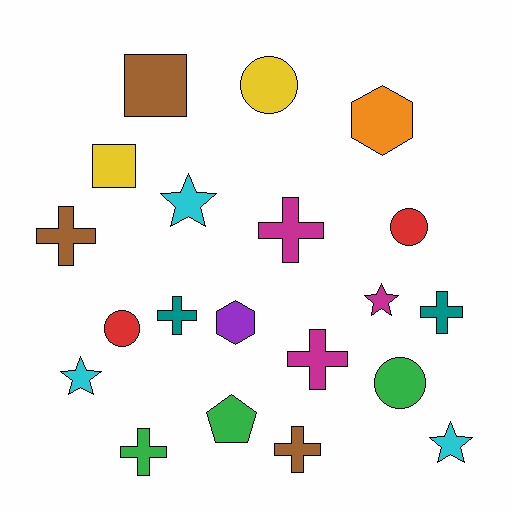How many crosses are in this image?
There are 7 crosses.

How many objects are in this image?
There are 20 objects.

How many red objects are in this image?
There are 2 red objects.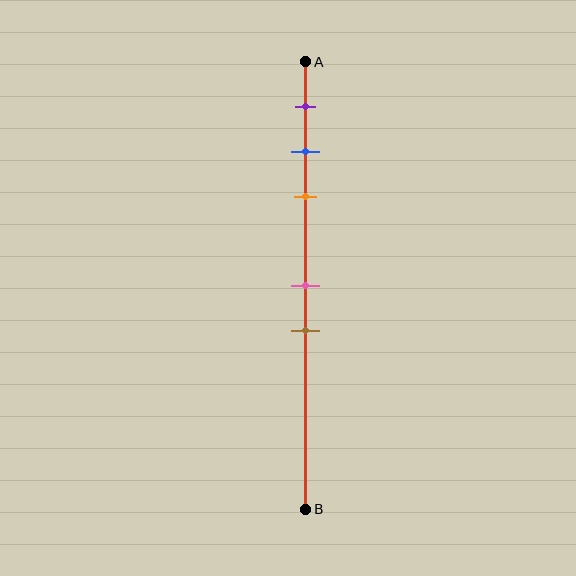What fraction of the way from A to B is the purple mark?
The purple mark is approximately 10% (0.1) of the way from A to B.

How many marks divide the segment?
There are 5 marks dividing the segment.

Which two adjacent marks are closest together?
The blue and orange marks are the closest adjacent pair.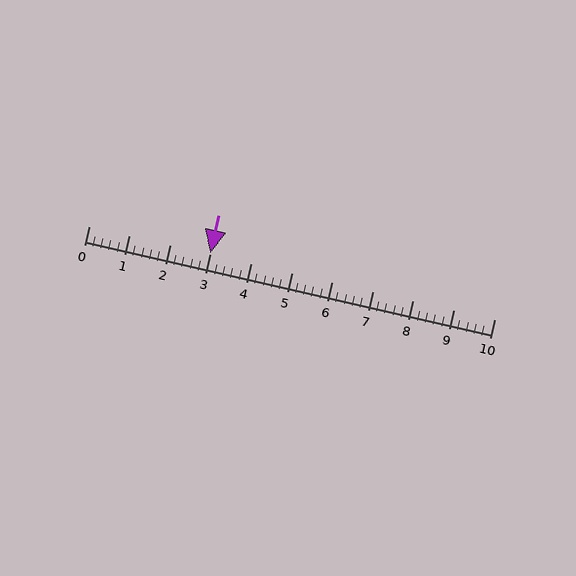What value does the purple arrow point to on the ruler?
The purple arrow points to approximately 3.0.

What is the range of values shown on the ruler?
The ruler shows values from 0 to 10.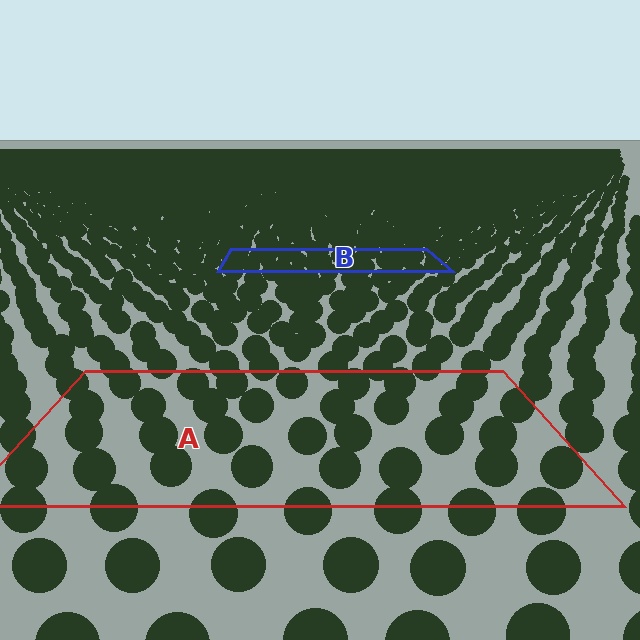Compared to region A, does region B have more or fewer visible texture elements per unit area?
Region B has more texture elements per unit area — they are packed more densely because it is farther away.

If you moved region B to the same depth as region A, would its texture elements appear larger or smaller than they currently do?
They would appear larger. At a closer depth, the same texture elements are projected at a bigger on-screen size.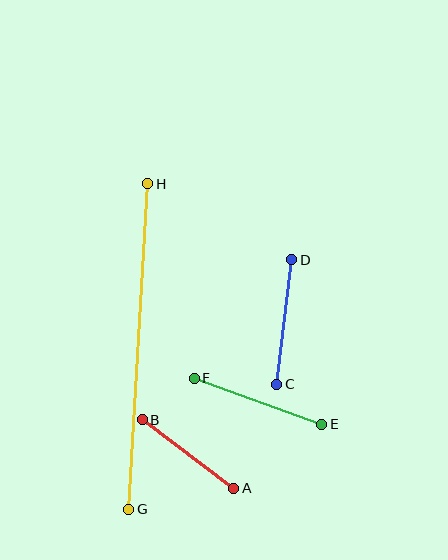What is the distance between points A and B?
The distance is approximately 115 pixels.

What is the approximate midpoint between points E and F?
The midpoint is at approximately (258, 401) pixels.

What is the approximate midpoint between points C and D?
The midpoint is at approximately (284, 322) pixels.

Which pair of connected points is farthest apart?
Points G and H are farthest apart.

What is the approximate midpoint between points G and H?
The midpoint is at approximately (138, 347) pixels.